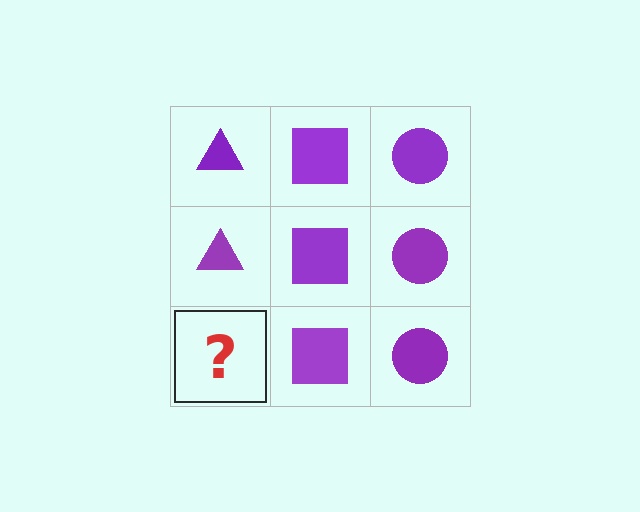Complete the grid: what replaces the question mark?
The question mark should be replaced with a purple triangle.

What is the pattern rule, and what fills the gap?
The rule is that each column has a consistent shape. The gap should be filled with a purple triangle.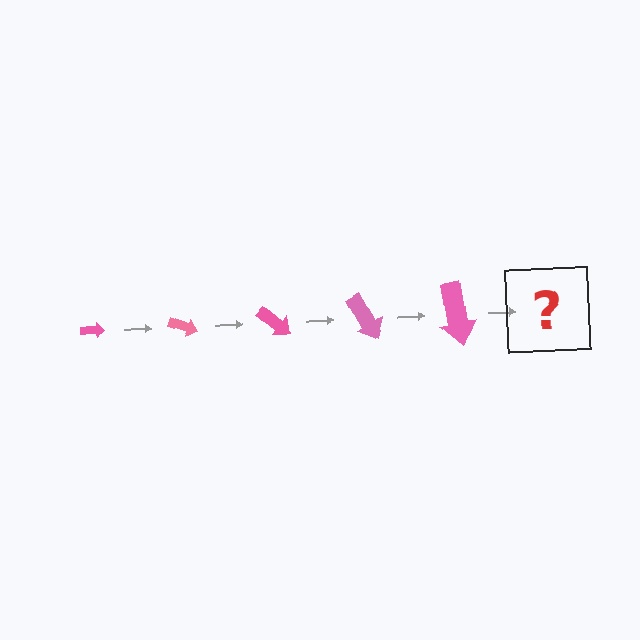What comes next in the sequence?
The next element should be an arrow, larger than the previous one and rotated 100 degrees from the start.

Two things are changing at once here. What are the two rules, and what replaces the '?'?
The two rules are that the arrow grows larger each step and it rotates 20 degrees each step. The '?' should be an arrow, larger than the previous one and rotated 100 degrees from the start.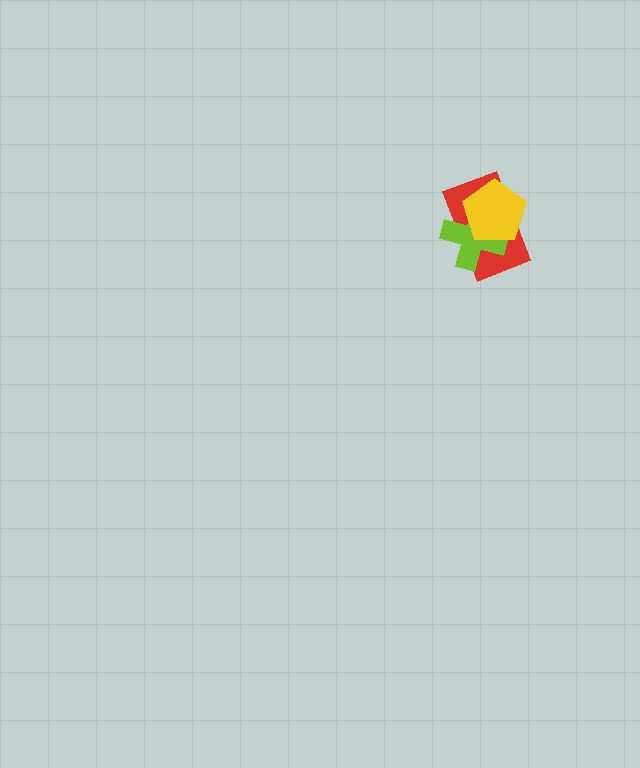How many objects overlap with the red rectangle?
2 objects overlap with the red rectangle.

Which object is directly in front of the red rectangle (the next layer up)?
The lime cross is directly in front of the red rectangle.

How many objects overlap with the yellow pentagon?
2 objects overlap with the yellow pentagon.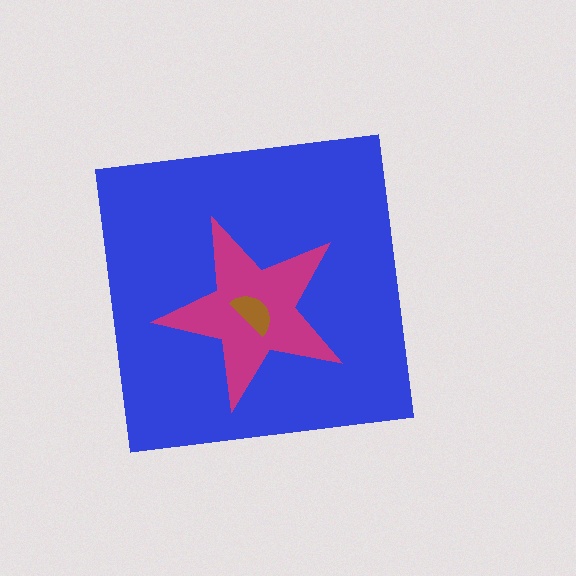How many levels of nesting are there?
3.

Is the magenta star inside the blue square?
Yes.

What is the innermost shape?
The brown semicircle.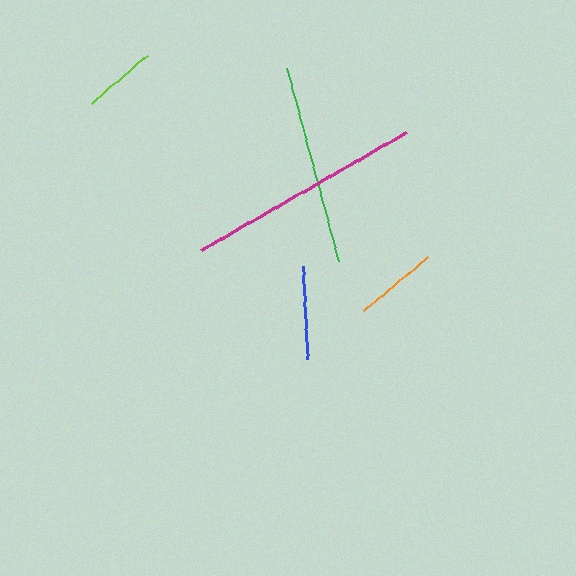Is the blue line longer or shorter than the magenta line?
The magenta line is longer than the blue line.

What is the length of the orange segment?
The orange segment is approximately 84 pixels long.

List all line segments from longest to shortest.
From longest to shortest: magenta, green, blue, orange, lime.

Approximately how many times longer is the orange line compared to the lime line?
The orange line is approximately 1.1 times the length of the lime line.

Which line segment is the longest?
The magenta line is the longest at approximately 237 pixels.